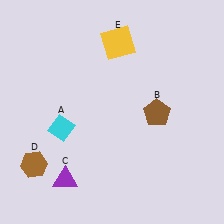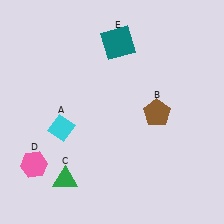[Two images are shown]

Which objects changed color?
C changed from purple to green. D changed from brown to pink. E changed from yellow to teal.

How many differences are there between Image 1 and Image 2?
There are 3 differences between the two images.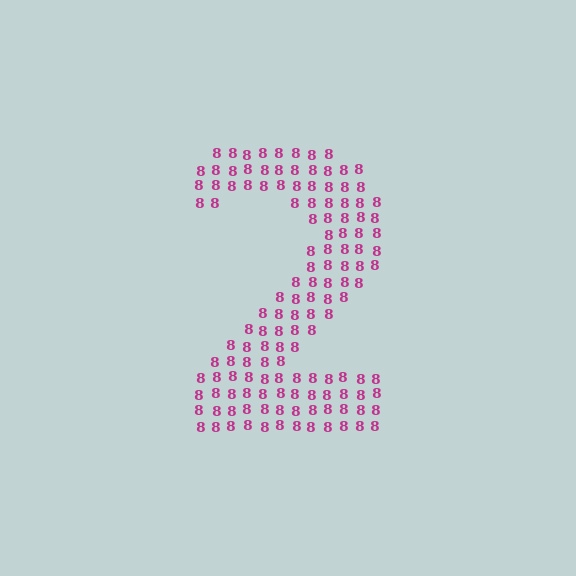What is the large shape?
The large shape is the digit 2.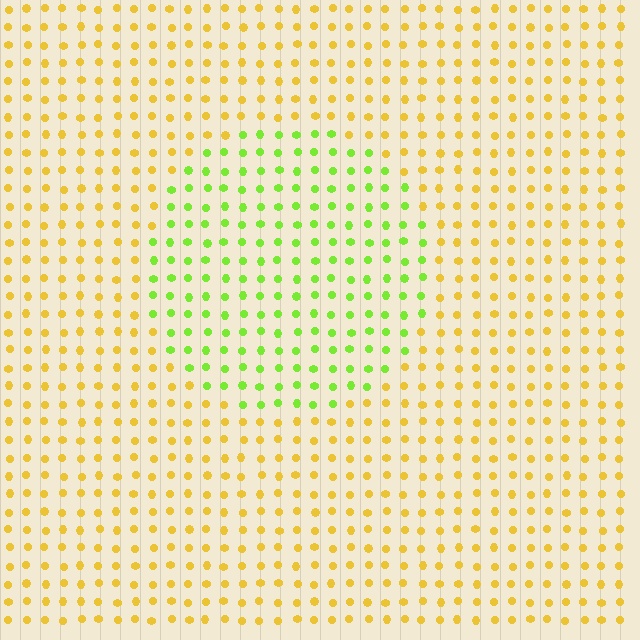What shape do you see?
I see a circle.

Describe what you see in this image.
The image is filled with small yellow elements in a uniform arrangement. A circle-shaped region is visible where the elements are tinted to a slightly different hue, forming a subtle color boundary.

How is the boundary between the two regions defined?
The boundary is defined purely by a slight shift in hue (about 50 degrees). Spacing, size, and orientation are identical on both sides.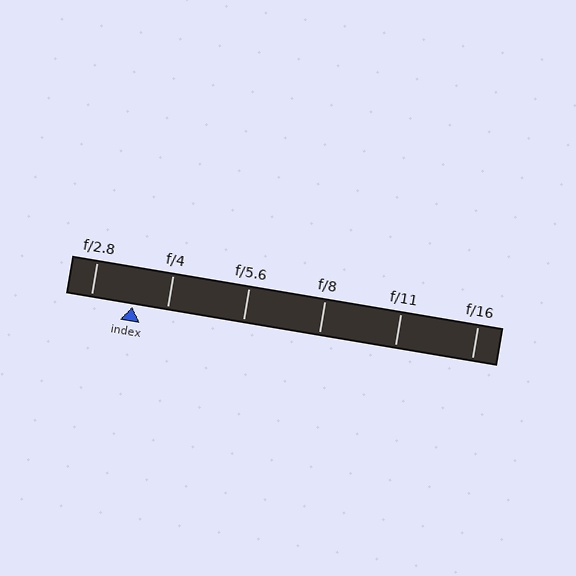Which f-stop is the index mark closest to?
The index mark is closest to f/4.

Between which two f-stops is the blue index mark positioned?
The index mark is between f/2.8 and f/4.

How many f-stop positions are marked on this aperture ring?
There are 6 f-stop positions marked.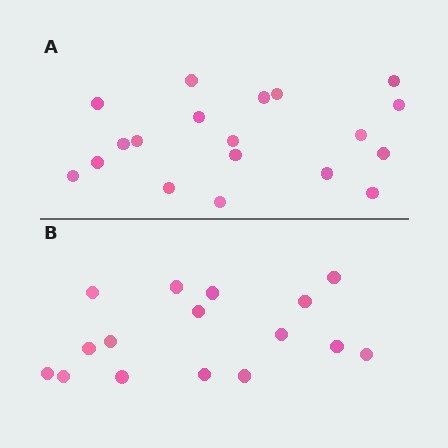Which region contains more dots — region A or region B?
Region A (the top region) has more dots.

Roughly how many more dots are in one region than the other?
Region A has just a few more — roughly 2 or 3 more dots than region B.